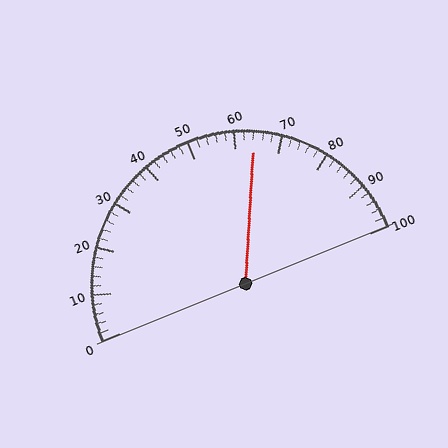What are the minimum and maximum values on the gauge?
The gauge ranges from 0 to 100.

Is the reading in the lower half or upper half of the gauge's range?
The reading is in the upper half of the range (0 to 100).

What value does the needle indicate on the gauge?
The needle indicates approximately 64.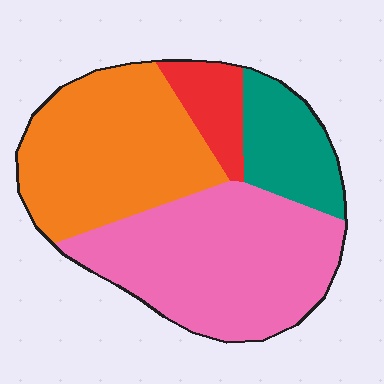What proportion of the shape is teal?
Teal covers 14% of the shape.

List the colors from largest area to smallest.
From largest to smallest: pink, orange, teal, red.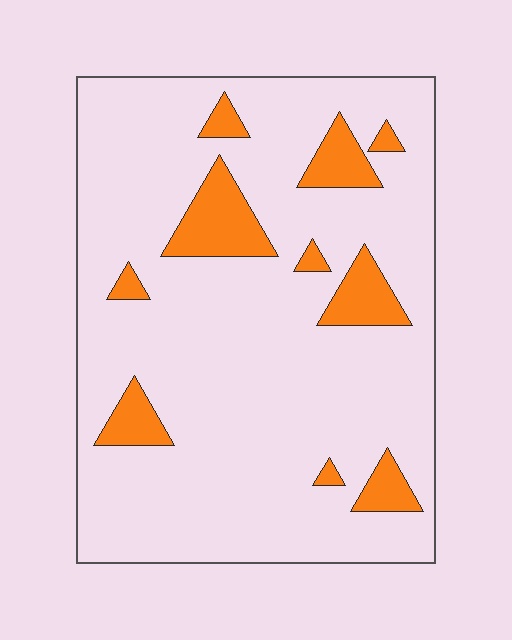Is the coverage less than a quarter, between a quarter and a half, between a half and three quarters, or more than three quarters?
Less than a quarter.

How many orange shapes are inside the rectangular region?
10.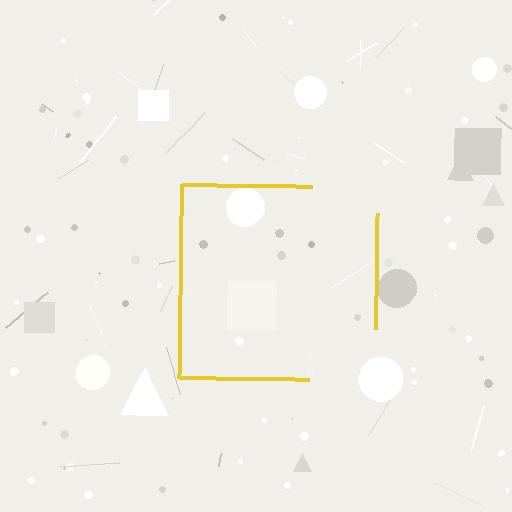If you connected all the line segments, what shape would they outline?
They would outline a square.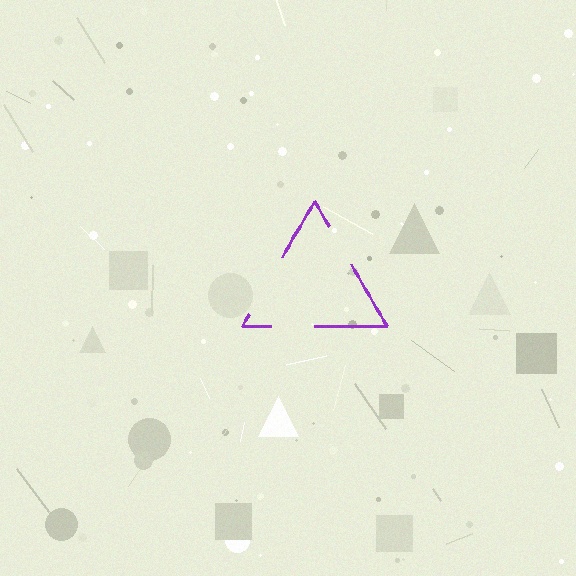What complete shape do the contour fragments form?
The contour fragments form a triangle.